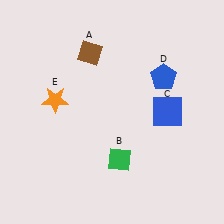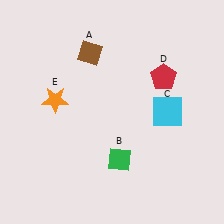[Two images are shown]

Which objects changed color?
C changed from blue to cyan. D changed from blue to red.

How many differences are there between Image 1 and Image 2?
There are 2 differences between the two images.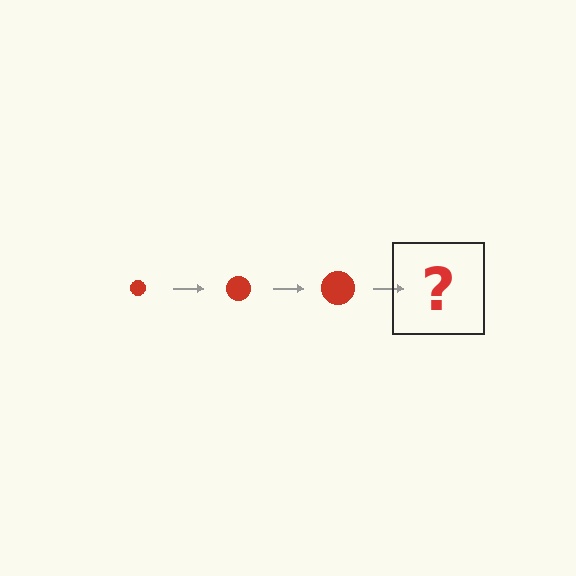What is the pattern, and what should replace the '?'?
The pattern is that the circle gets progressively larger each step. The '?' should be a red circle, larger than the previous one.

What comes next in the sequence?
The next element should be a red circle, larger than the previous one.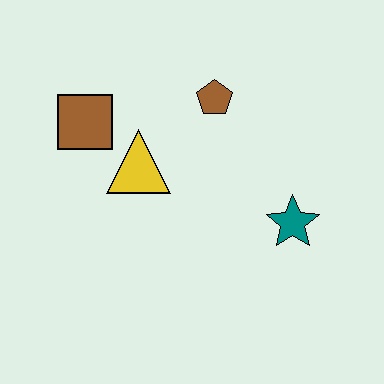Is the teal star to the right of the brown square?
Yes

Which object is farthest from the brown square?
The teal star is farthest from the brown square.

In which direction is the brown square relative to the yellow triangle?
The brown square is to the left of the yellow triangle.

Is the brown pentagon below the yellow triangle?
No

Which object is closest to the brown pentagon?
The yellow triangle is closest to the brown pentagon.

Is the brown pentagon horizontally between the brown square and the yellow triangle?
No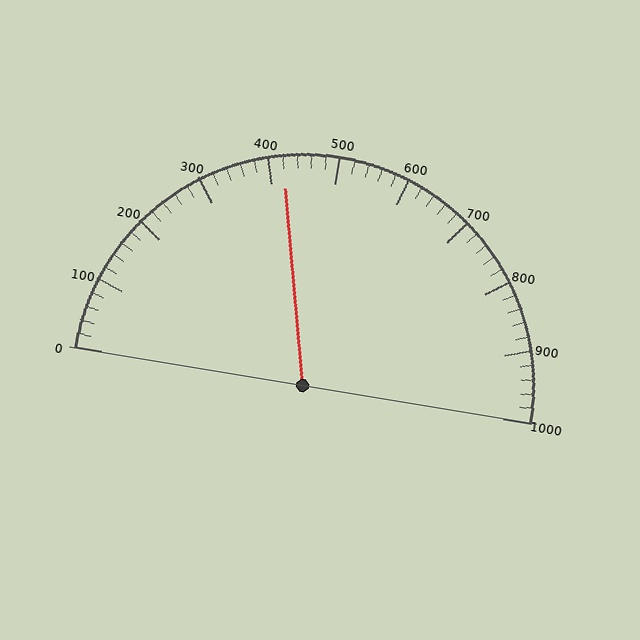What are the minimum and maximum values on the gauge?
The gauge ranges from 0 to 1000.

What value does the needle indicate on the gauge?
The needle indicates approximately 420.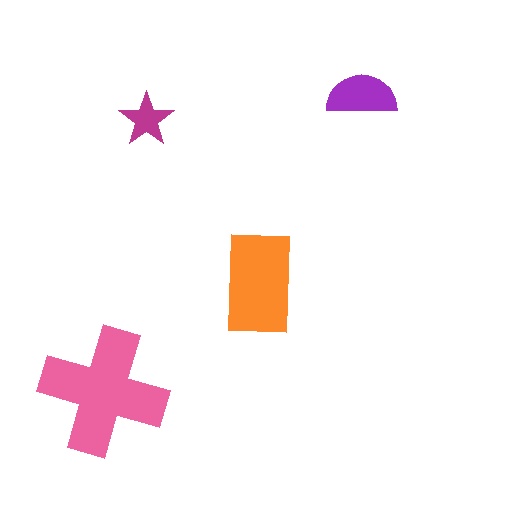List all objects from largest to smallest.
The pink cross, the orange rectangle, the purple semicircle, the magenta star.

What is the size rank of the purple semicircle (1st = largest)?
3rd.